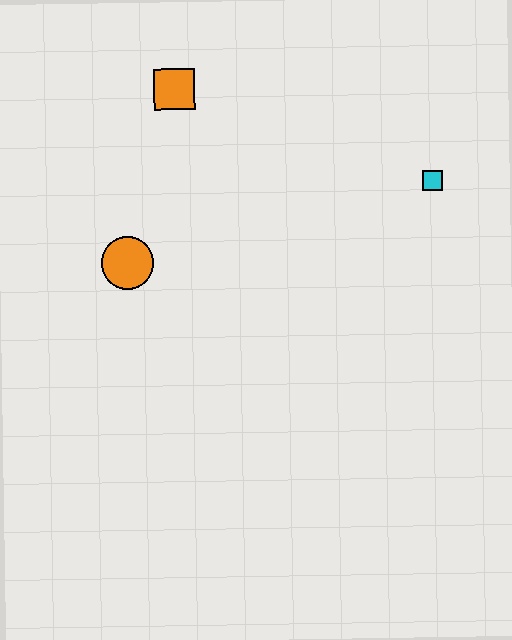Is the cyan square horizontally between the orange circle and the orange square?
No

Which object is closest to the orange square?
The orange circle is closest to the orange square.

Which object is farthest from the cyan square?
The orange circle is farthest from the cyan square.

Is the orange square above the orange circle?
Yes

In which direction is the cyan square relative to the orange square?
The cyan square is to the right of the orange square.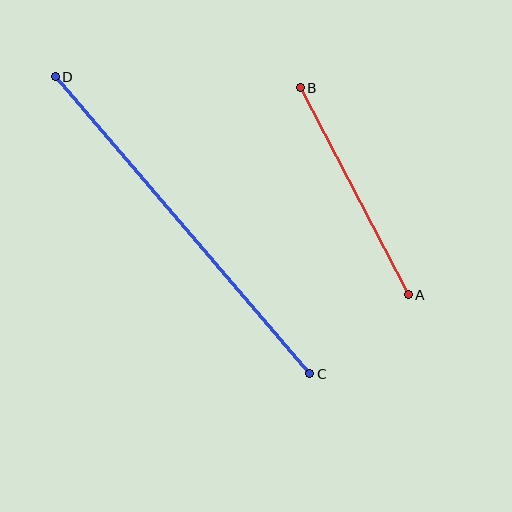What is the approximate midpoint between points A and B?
The midpoint is at approximately (354, 191) pixels.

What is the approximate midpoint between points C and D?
The midpoint is at approximately (182, 225) pixels.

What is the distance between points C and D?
The distance is approximately 391 pixels.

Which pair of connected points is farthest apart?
Points C and D are farthest apart.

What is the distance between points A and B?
The distance is approximately 233 pixels.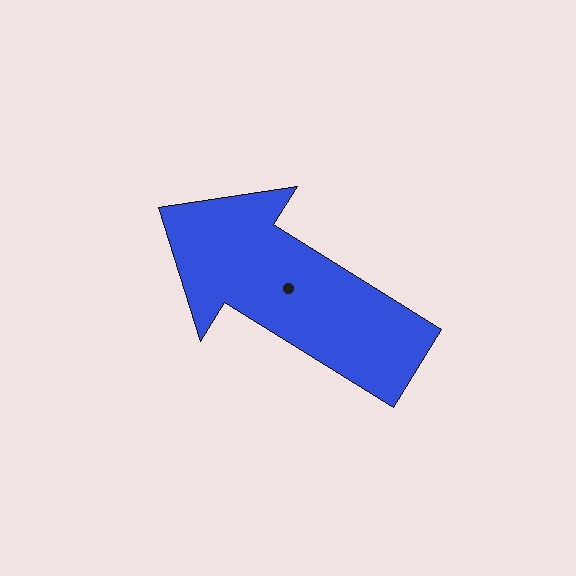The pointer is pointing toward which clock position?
Roughly 10 o'clock.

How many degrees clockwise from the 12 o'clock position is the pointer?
Approximately 302 degrees.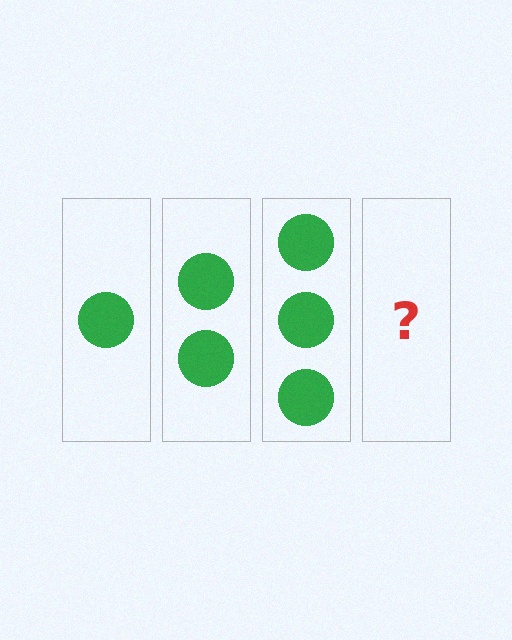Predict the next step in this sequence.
The next step is 4 circles.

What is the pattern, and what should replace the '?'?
The pattern is that each step adds one more circle. The '?' should be 4 circles.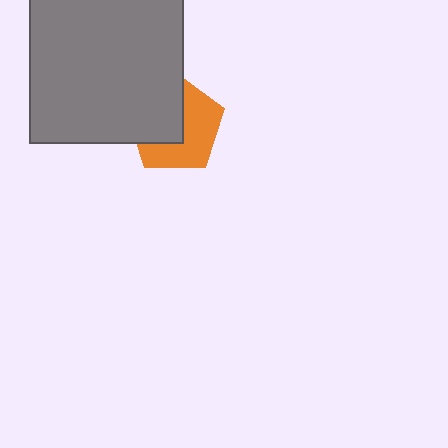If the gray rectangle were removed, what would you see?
You would see the complete orange pentagon.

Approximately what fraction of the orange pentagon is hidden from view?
Roughly 46% of the orange pentagon is hidden behind the gray rectangle.